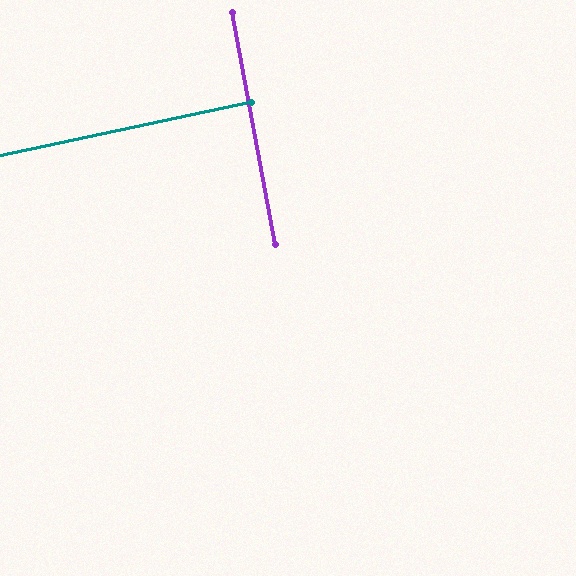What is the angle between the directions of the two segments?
Approximately 88 degrees.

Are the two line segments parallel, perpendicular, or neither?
Perpendicular — they meet at approximately 88°.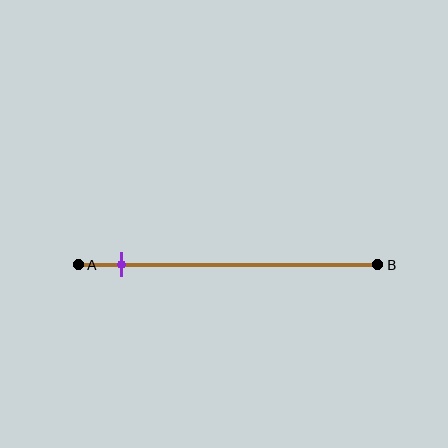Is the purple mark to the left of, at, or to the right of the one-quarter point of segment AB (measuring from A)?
The purple mark is to the left of the one-quarter point of segment AB.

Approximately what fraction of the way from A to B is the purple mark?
The purple mark is approximately 15% of the way from A to B.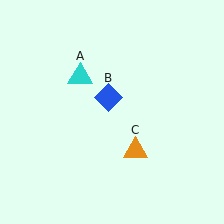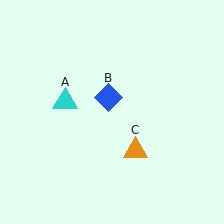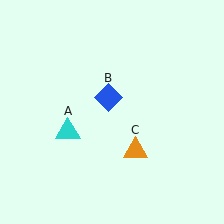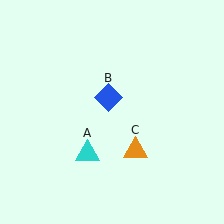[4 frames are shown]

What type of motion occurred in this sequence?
The cyan triangle (object A) rotated counterclockwise around the center of the scene.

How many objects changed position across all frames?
1 object changed position: cyan triangle (object A).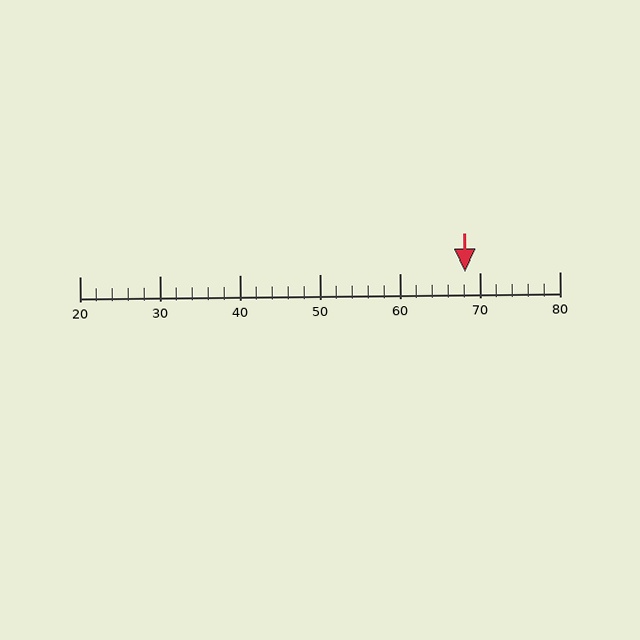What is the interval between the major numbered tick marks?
The major tick marks are spaced 10 units apart.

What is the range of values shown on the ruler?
The ruler shows values from 20 to 80.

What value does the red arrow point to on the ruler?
The red arrow points to approximately 68.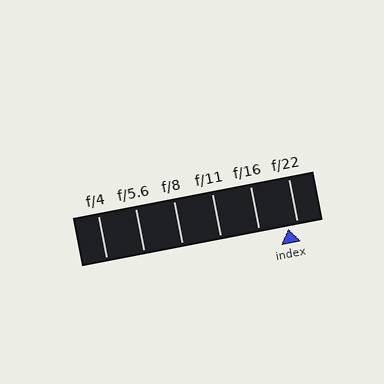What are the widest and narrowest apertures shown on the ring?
The widest aperture shown is f/4 and the narrowest is f/22.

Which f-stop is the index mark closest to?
The index mark is closest to f/22.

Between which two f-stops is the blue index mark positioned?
The index mark is between f/16 and f/22.